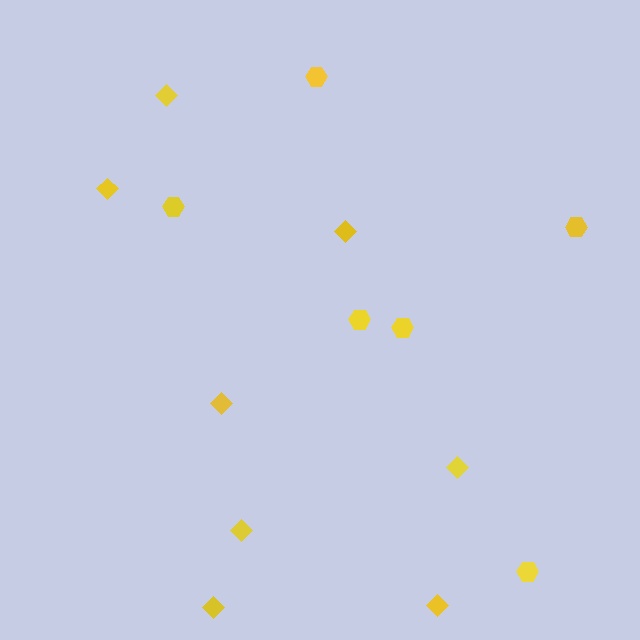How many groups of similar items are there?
There are 2 groups: one group of hexagons (6) and one group of diamonds (8).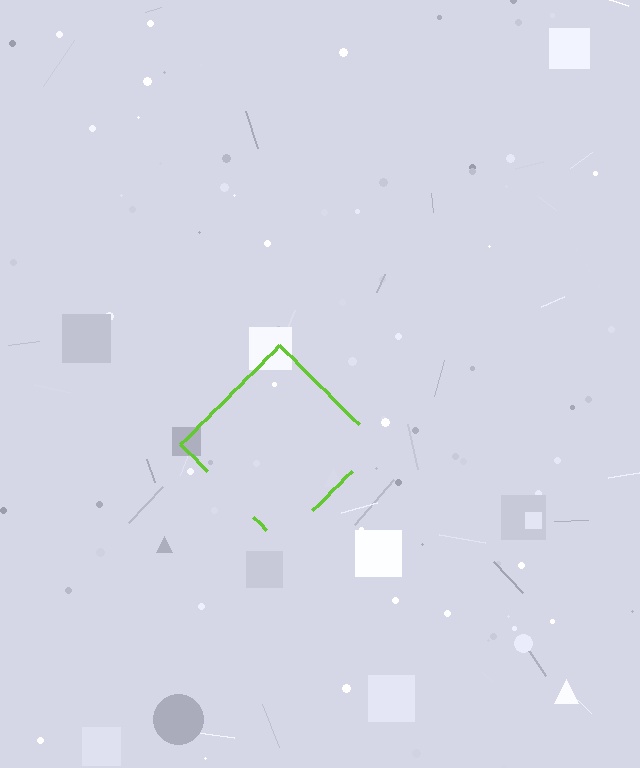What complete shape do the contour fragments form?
The contour fragments form a diamond.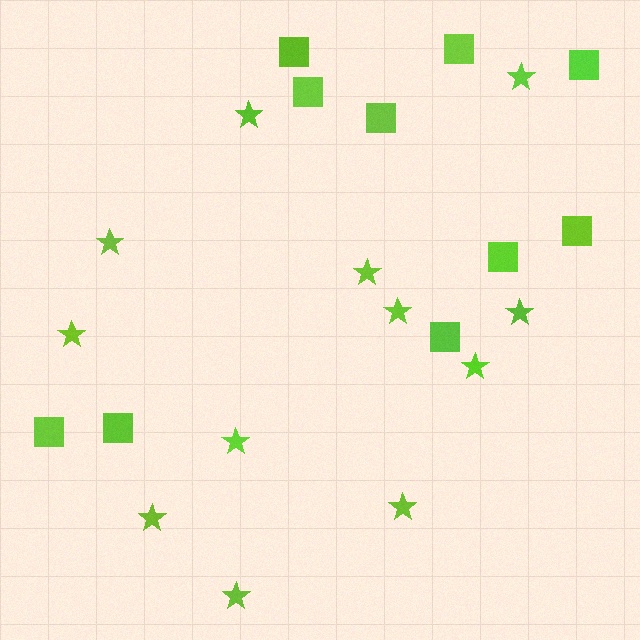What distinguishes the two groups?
There are 2 groups: one group of squares (10) and one group of stars (12).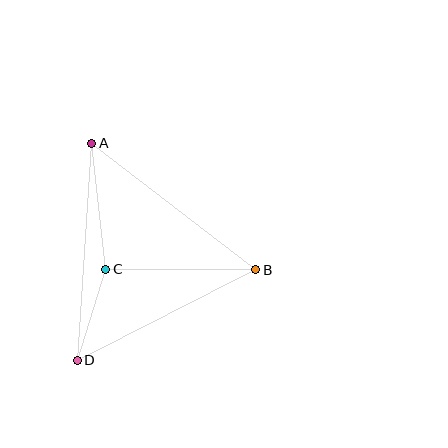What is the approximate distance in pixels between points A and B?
The distance between A and B is approximately 207 pixels.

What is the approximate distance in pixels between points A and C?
The distance between A and C is approximately 127 pixels.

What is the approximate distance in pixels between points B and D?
The distance between B and D is approximately 200 pixels.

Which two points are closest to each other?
Points C and D are closest to each other.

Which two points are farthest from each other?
Points A and D are farthest from each other.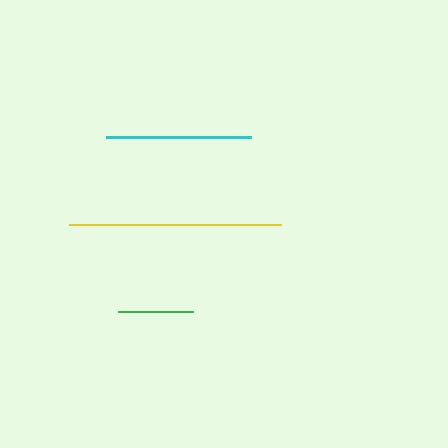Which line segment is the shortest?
The green line is the shortest at approximately 75 pixels.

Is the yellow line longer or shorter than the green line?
The yellow line is longer than the green line.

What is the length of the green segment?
The green segment is approximately 75 pixels long.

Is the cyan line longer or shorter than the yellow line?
The yellow line is longer than the cyan line.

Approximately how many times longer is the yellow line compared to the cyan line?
The yellow line is approximately 1.5 times the length of the cyan line.